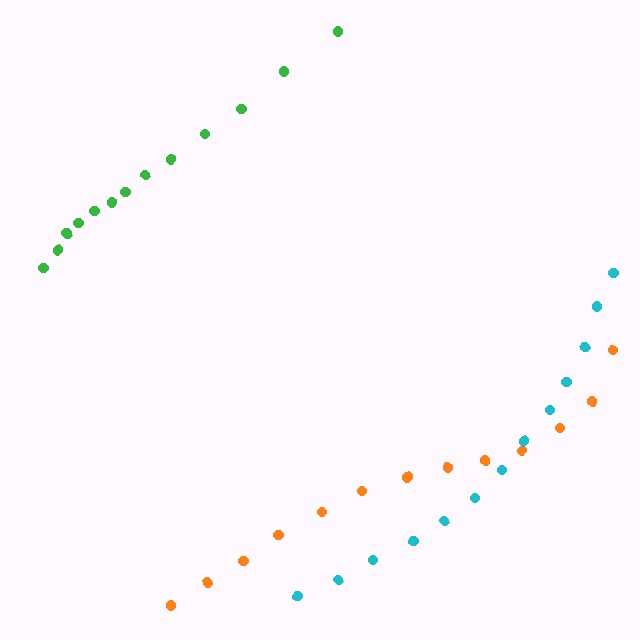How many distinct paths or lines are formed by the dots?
There are 3 distinct paths.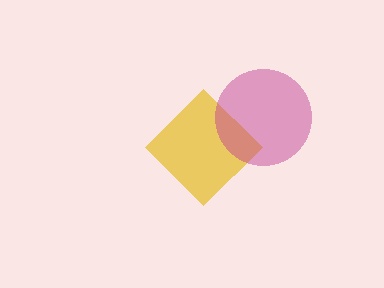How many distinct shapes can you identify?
There are 2 distinct shapes: a yellow diamond, a magenta circle.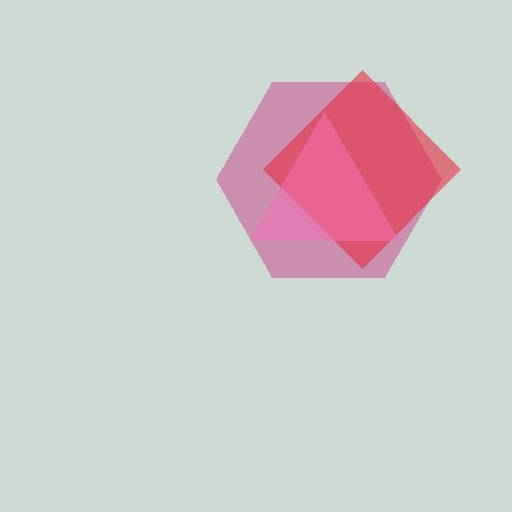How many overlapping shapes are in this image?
There are 3 overlapping shapes in the image.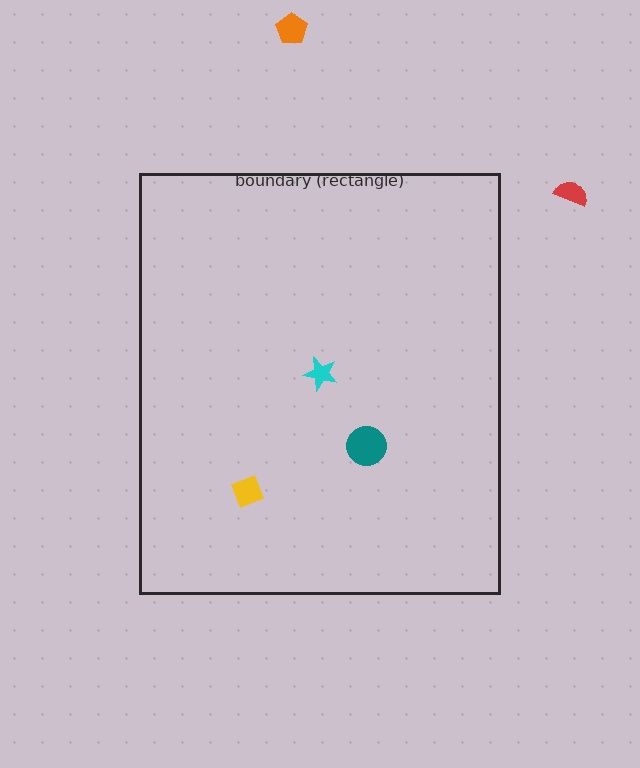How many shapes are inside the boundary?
3 inside, 2 outside.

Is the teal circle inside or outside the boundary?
Inside.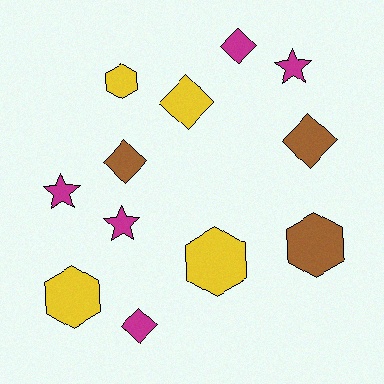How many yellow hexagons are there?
There are 3 yellow hexagons.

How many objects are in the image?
There are 12 objects.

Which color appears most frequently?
Magenta, with 5 objects.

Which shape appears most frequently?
Diamond, with 5 objects.